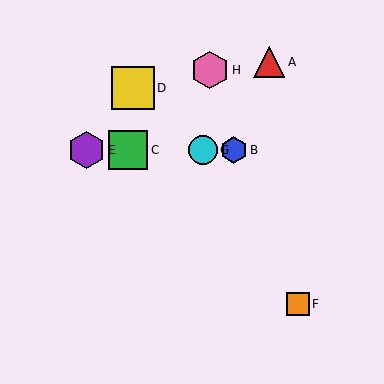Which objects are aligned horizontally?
Objects B, C, E, G are aligned horizontally.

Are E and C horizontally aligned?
Yes, both are at y≈150.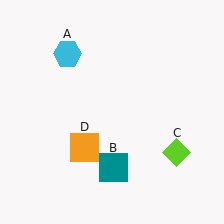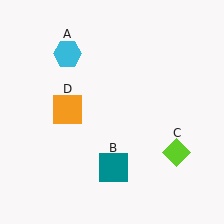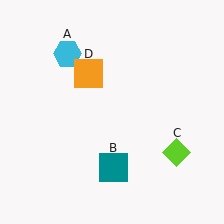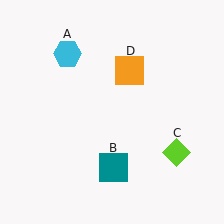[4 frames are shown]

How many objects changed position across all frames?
1 object changed position: orange square (object D).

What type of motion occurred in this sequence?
The orange square (object D) rotated clockwise around the center of the scene.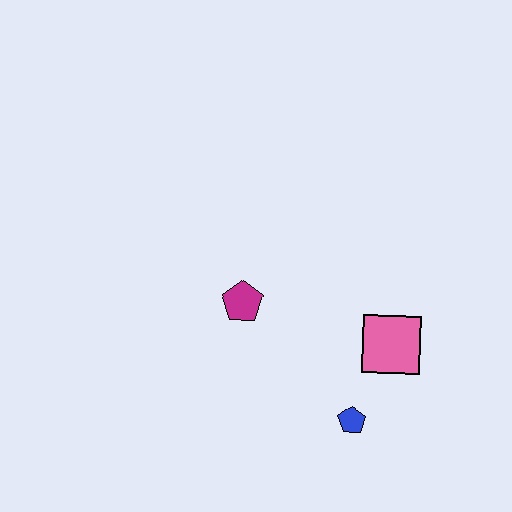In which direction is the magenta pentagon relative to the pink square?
The magenta pentagon is to the left of the pink square.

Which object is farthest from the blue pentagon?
The magenta pentagon is farthest from the blue pentagon.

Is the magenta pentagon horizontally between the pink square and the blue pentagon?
No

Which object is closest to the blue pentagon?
The pink square is closest to the blue pentagon.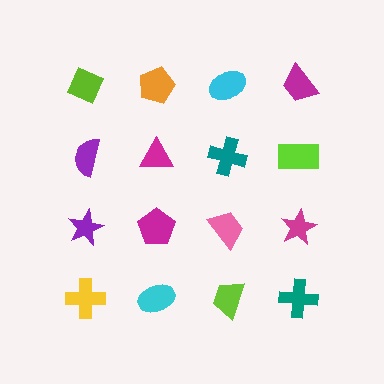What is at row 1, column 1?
A lime diamond.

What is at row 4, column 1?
A yellow cross.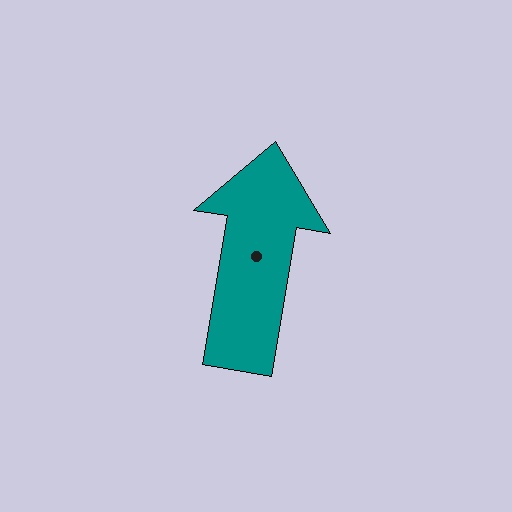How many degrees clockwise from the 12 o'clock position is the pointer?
Approximately 10 degrees.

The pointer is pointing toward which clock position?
Roughly 12 o'clock.